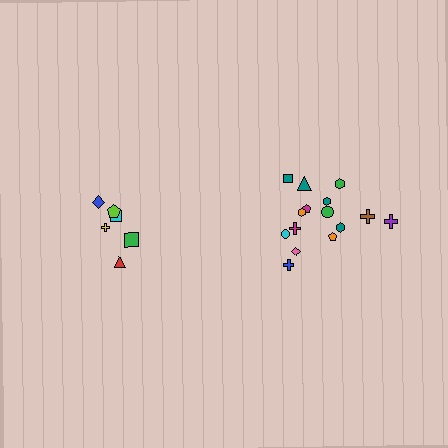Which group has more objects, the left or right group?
The right group.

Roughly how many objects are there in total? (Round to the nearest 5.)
Roughly 20 objects in total.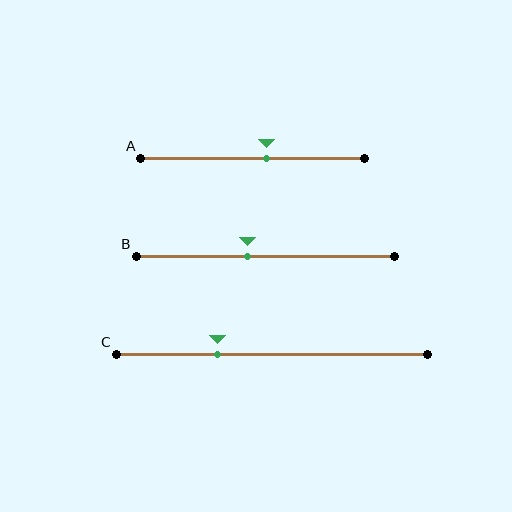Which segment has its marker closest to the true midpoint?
Segment A has its marker closest to the true midpoint.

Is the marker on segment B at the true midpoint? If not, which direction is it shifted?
No, the marker on segment B is shifted to the left by about 7% of the segment length.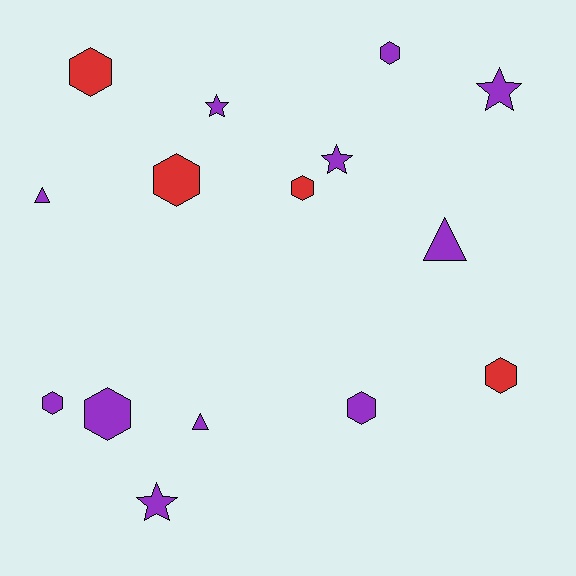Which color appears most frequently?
Purple, with 11 objects.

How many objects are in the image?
There are 15 objects.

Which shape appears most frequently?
Hexagon, with 8 objects.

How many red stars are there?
There are no red stars.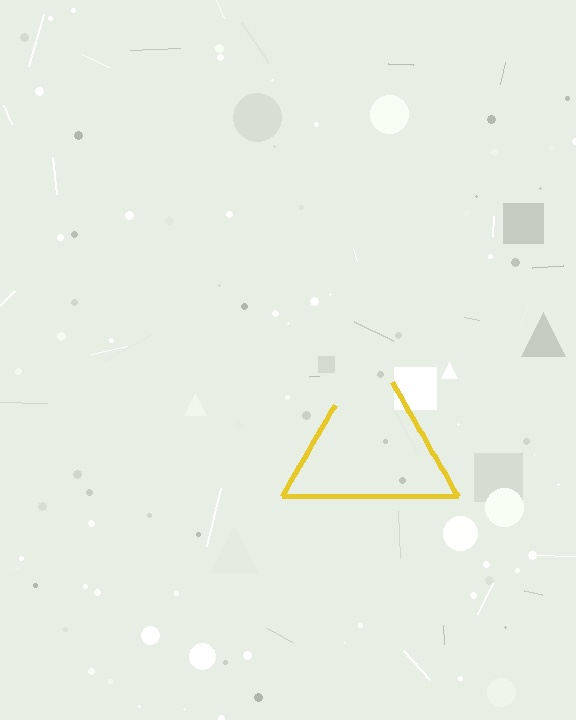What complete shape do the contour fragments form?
The contour fragments form a triangle.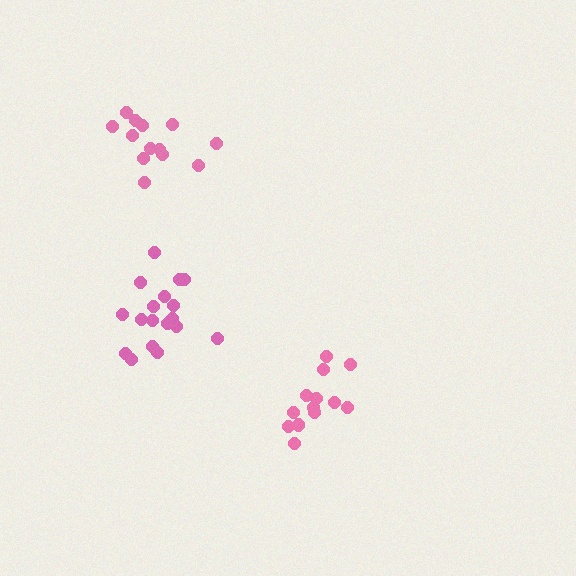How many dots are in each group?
Group 1: 13 dots, Group 2: 13 dots, Group 3: 18 dots (44 total).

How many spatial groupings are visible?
There are 3 spatial groupings.